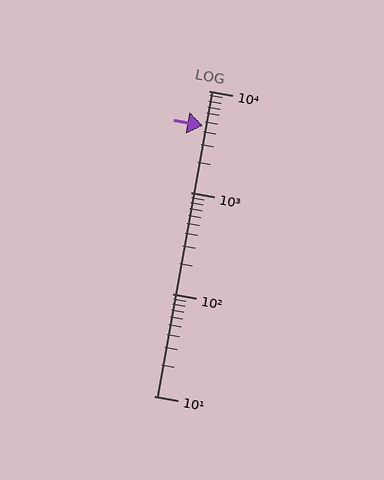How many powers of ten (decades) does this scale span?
The scale spans 3 decades, from 10 to 10000.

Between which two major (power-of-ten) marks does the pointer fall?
The pointer is between 1000 and 10000.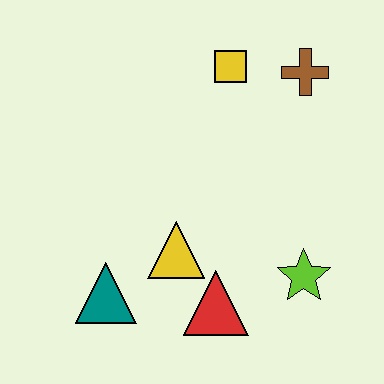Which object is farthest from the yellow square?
The teal triangle is farthest from the yellow square.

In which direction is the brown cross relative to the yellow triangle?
The brown cross is above the yellow triangle.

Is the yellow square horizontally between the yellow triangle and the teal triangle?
No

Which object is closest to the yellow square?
The brown cross is closest to the yellow square.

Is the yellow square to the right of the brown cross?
No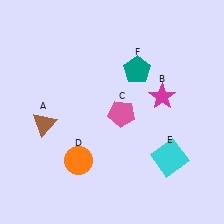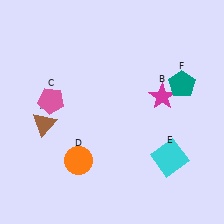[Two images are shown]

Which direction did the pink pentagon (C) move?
The pink pentagon (C) moved left.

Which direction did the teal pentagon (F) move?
The teal pentagon (F) moved right.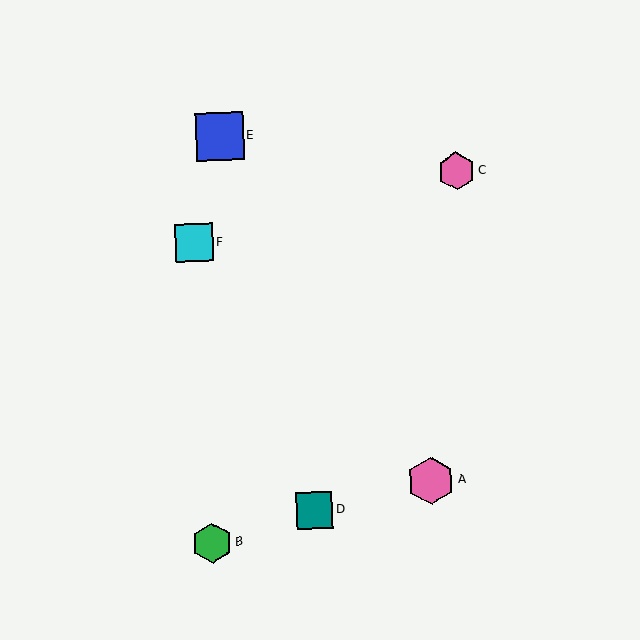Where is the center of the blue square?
The center of the blue square is at (220, 136).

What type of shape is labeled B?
Shape B is a green hexagon.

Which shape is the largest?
The blue square (labeled E) is the largest.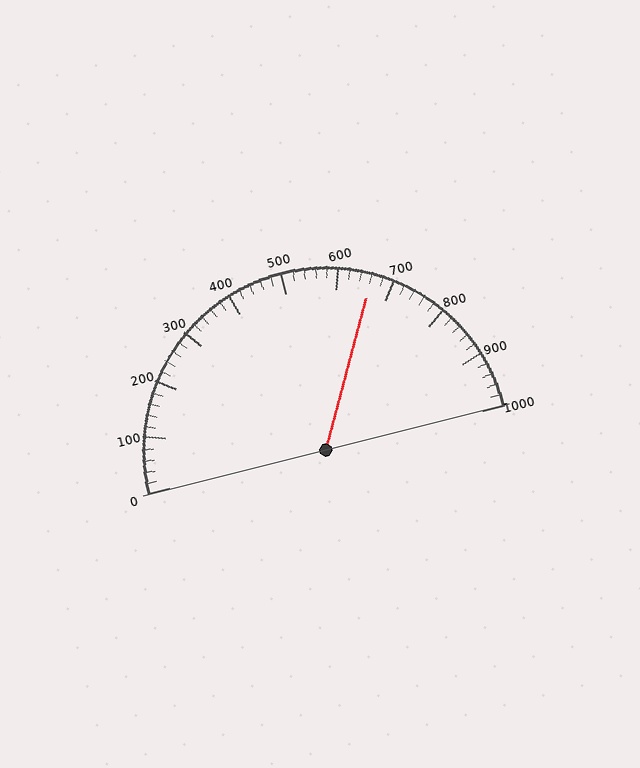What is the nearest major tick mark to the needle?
The nearest major tick mark is 700.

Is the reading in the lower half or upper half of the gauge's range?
The reading is in the upper half of the range (0 to 1000).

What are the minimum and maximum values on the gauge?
The gauge ranges from 0 to 1000.